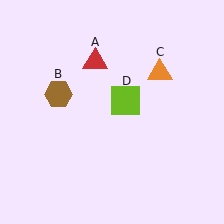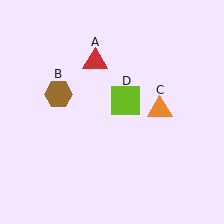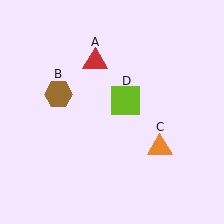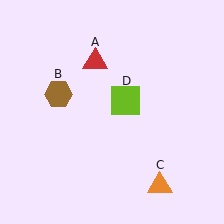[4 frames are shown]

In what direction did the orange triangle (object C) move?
The orange triangle (object C) moved down.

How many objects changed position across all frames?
1 object changed position: orange triangle (object C).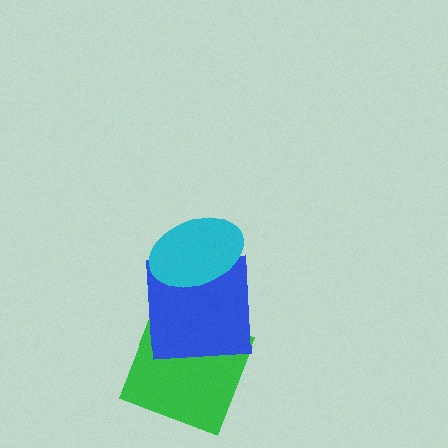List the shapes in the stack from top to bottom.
From top to bottom: the cyan ellipse, the blue square, the green square.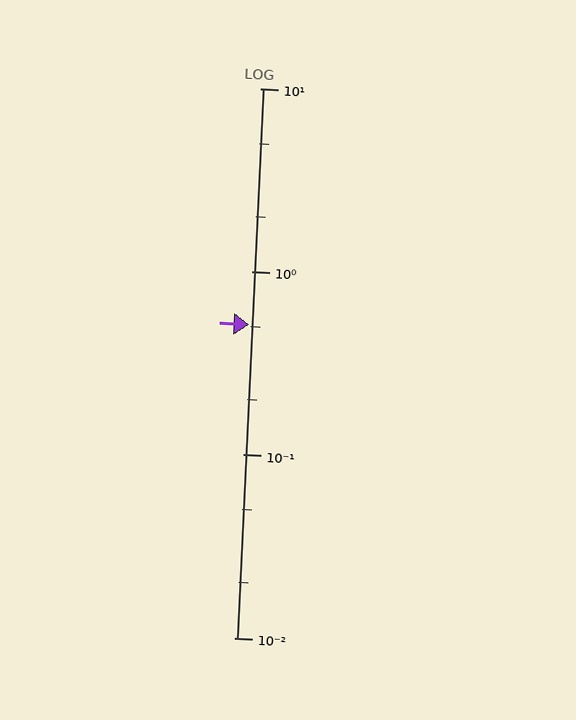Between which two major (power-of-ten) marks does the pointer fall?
The pointer is between 0.1 and 1.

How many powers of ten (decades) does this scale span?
The scale spans 3 decades, from 0.01 to 10.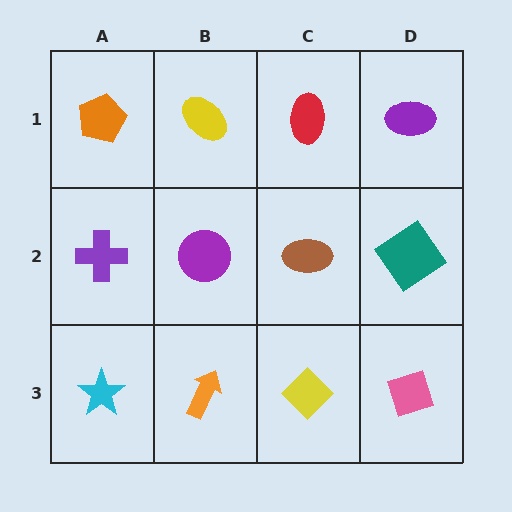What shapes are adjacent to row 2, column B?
A yellow ellipse (row 1, column B), an orange arrow (row 3, column B), a purple cross (row 2, column A), a brown ellipse (row 2, column C).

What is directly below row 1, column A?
A purple cross.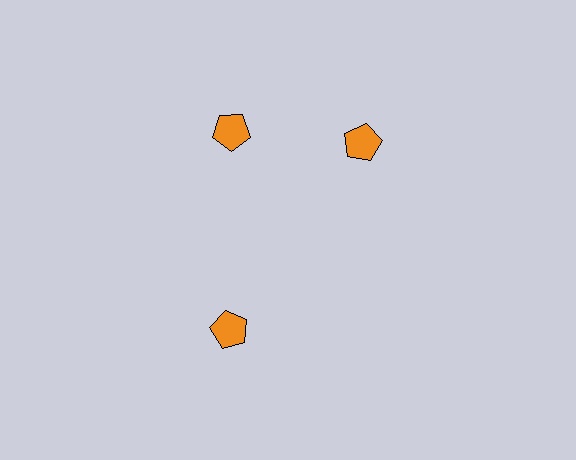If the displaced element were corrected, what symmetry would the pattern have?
It would have 3-fold rotational symmetry — the pattern would map onto itself every 120 degrees.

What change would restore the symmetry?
The symmetry would be restored by rotating it back into even spacing with its neighbors so that all 3 pentagons sit at equal angles and equal distance from the center.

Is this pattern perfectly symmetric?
No. The 3 orange pentagons are arranged in a ring, but one element near the 3 o'clock position is rotated out of alignment along the ring, breaking the 3-fold rotational symmetry.